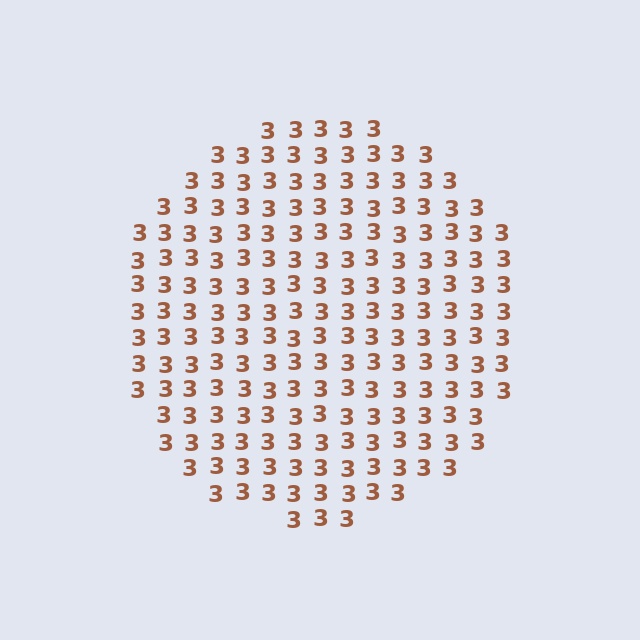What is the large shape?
The large shape is a circle.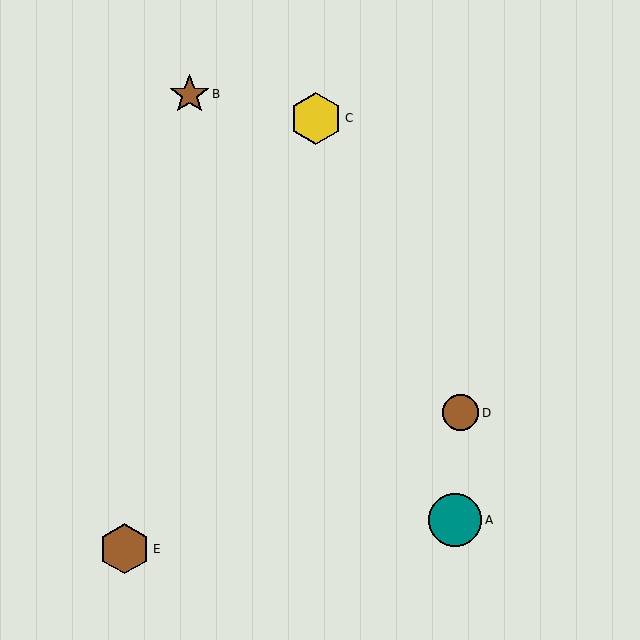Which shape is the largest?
The teal circle (labeled A) is the largest.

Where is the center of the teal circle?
The center of the teal circle is at (455, 520).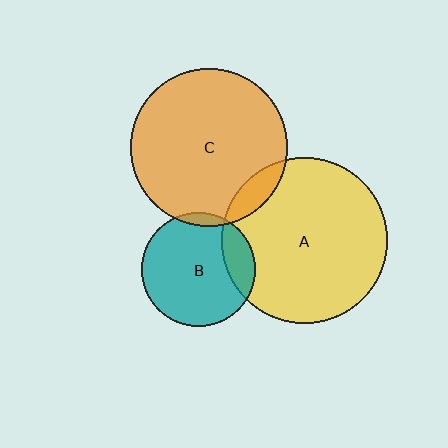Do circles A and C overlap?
Yes.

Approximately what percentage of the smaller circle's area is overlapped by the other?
Approximately 10%.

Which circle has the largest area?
Circle A (yellow).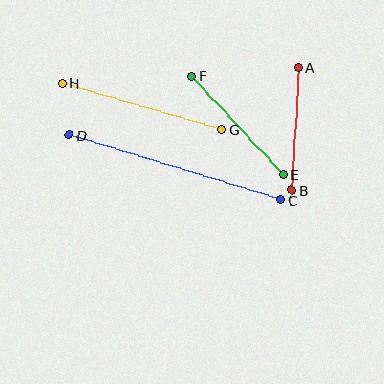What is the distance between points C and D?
The distance is approximately 221 pixels.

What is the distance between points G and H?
The distance is approximately 166 pixels.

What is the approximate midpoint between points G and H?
The midpoint is at approximately (142, 106) pixels.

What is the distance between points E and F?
The distance is approximately 134 pixels.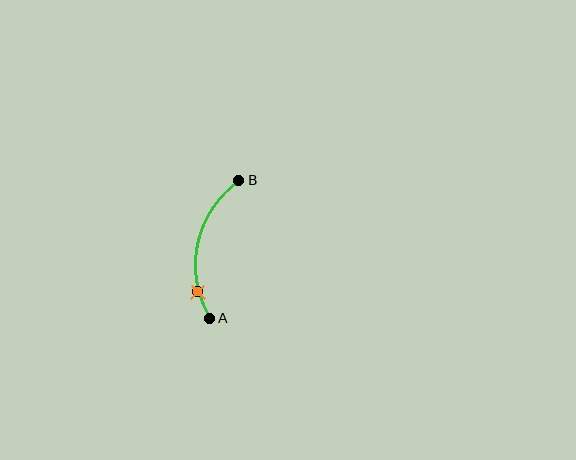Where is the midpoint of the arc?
The arc midpoint is the point on the curve farthest from the straight line joining A and B. It sits to the left of that line.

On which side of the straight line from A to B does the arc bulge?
The arc bulges to the left of the straight line connecting A and B.